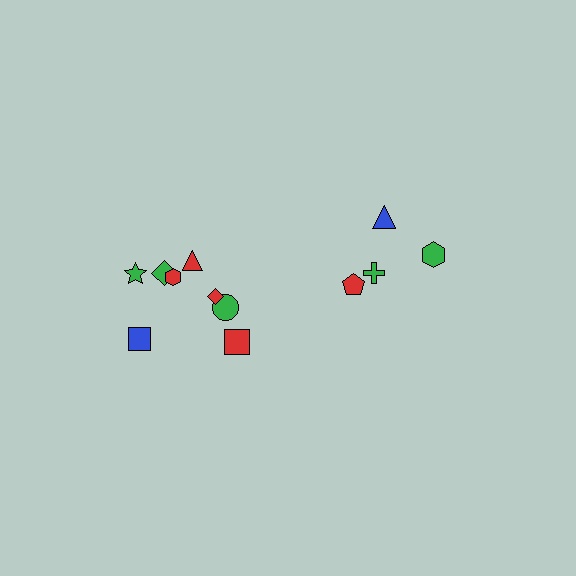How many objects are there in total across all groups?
There are 12 objects.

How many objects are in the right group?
There are 4 objects.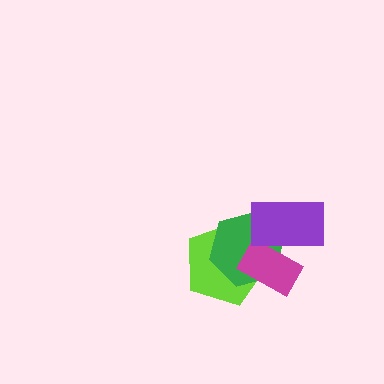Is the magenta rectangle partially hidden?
Yes, it is partially covered by another shape.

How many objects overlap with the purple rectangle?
2 objects overlap with the purple rectangle.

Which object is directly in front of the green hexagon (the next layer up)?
The magenta rectangle is directly in front of the green hexagon.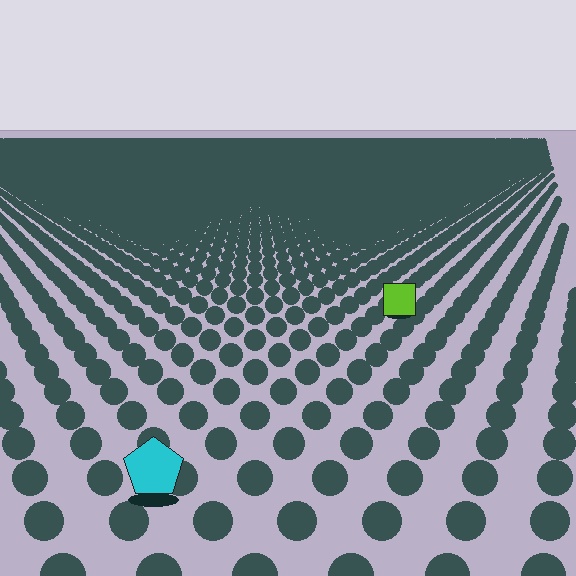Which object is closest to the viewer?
The cyan pentagon is closest. The texture marks near it are larger and more spread out.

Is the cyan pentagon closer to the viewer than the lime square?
Yes. The cyan pentagon is closer — you can tell from the texture gradient: the ground texture is coarser near it.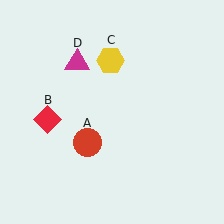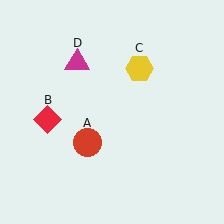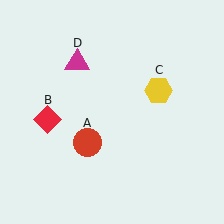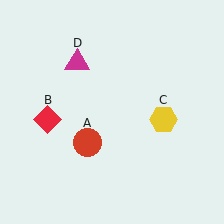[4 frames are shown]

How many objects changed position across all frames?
1 object changed position: yellow hexagon (object C).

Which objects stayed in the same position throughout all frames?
Red circle (object A) and red diamond (object B) and magenta triangle (object D) remained stationary.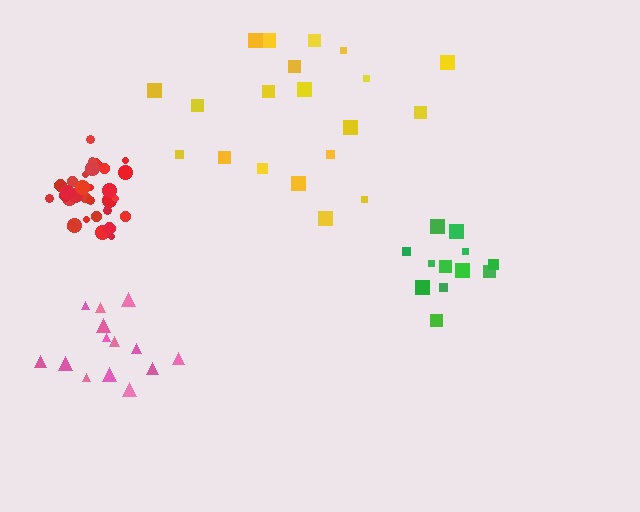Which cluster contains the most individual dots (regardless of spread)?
Red (32).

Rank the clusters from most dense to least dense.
red, green, pink, yellow.